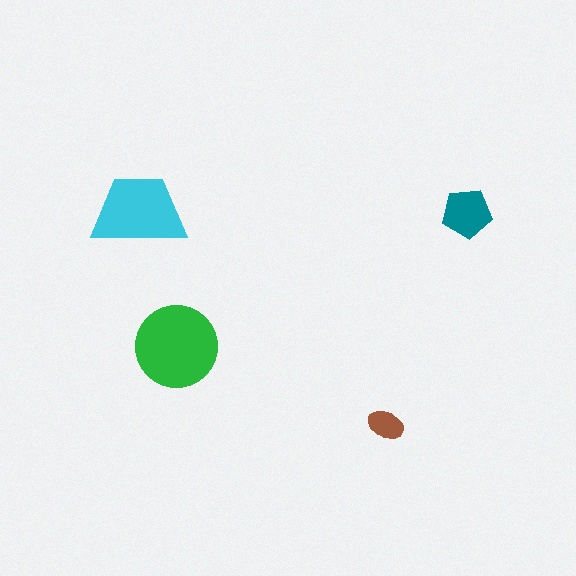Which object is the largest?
The green circle.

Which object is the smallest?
The brown ellipse.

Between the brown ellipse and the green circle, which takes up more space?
The green circle.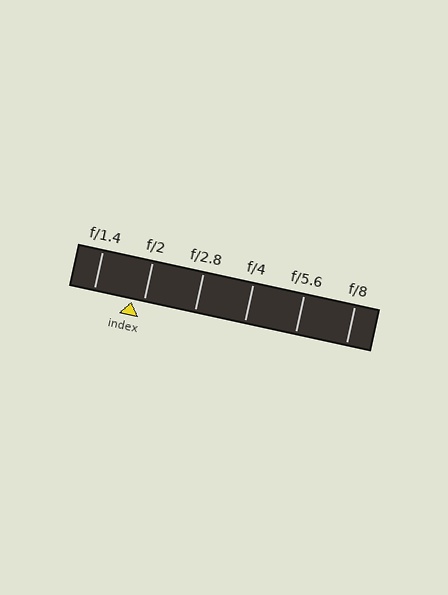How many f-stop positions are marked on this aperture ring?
There are 6 f-stop positions marked.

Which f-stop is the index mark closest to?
The index mark is closest to f/2.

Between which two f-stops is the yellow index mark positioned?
The index mark is between f/1.4 and f/2.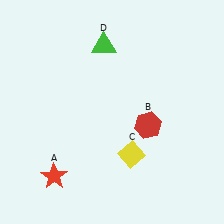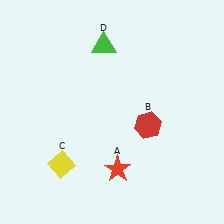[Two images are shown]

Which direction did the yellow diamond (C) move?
The yellow diamond (C) moved left.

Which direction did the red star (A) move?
The red star (A) moved right.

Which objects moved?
The objects that moved are: the red star (A), the yellow diamond (C).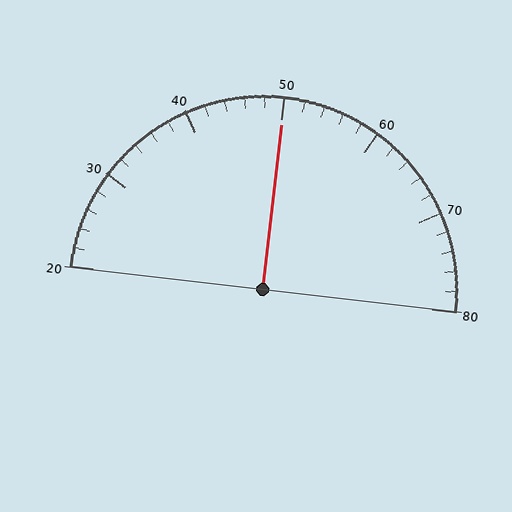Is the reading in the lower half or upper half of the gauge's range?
The reading is in the upper half of the range (20 to 80).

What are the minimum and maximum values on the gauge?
The gauge ranges from 20 to 80.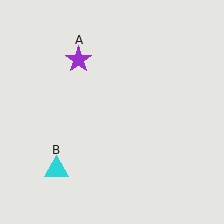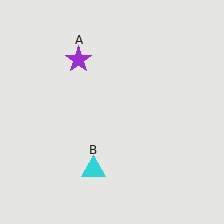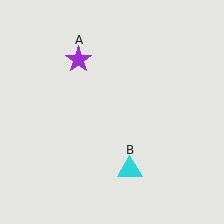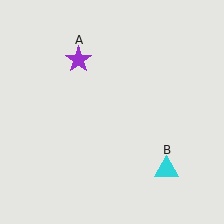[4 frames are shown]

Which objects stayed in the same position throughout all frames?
Purple star (object A) remained stationary.